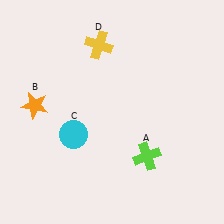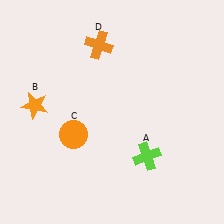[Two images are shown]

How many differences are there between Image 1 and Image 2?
There are 2 differences between the two images.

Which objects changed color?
C changed from cyan to orange. D changed from yellow to orange.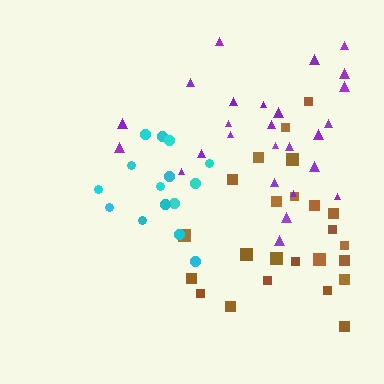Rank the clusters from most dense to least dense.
cyan, purple, brown.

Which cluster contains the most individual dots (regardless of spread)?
Purple (26).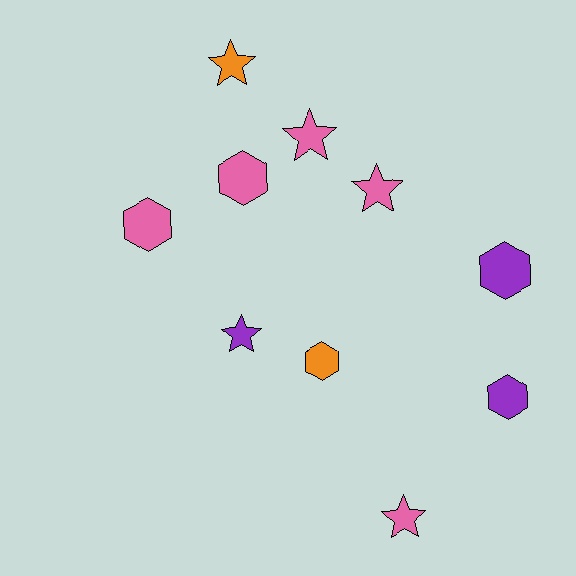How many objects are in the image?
There are 10 objects.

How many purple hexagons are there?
There are 2 purple hexagons.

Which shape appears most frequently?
Star, with 5 objects.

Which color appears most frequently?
Pink, with 5 objects.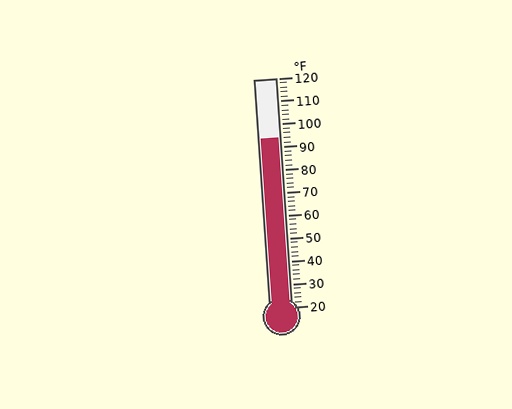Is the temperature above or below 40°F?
The temperature is above 40°F.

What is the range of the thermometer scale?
The thermometer scale ranges from 20°F to 120°F.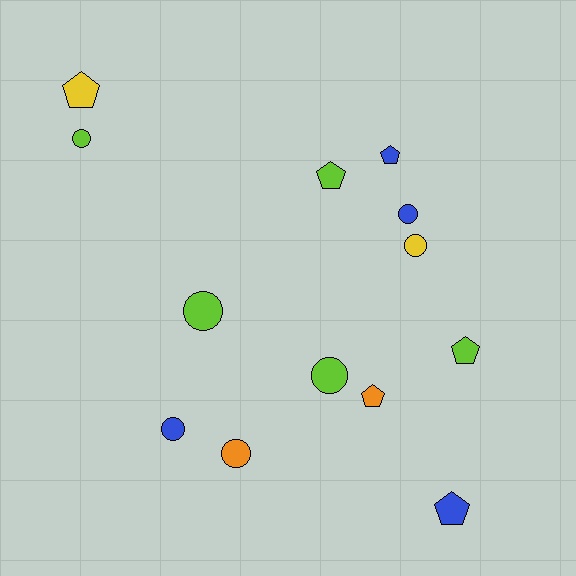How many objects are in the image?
There are 13 objects.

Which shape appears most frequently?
Circle, with 7 objects.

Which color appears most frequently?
Lime, with 5 objects.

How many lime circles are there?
There are 3 lime circles.